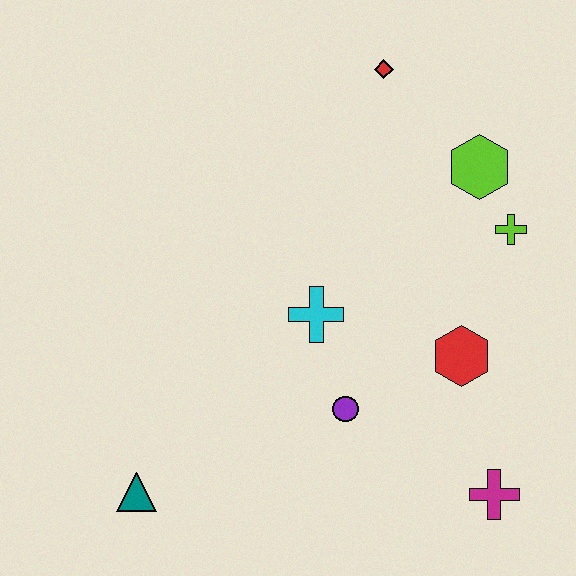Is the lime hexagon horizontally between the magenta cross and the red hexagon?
Yes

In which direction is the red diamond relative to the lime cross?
The red diamond is above the lime cross.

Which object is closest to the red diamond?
The lime hexagon is closest to the red diamond.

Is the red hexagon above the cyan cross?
No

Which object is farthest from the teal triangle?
The red diamond is farthest from the teal triangle.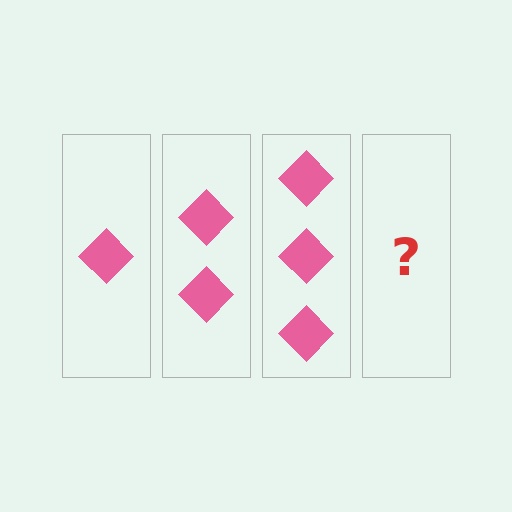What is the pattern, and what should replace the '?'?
The pattern is that each step adds one more diamond. The '?' should be 4 diamonds.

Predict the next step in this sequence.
The next step is 4 diamonds.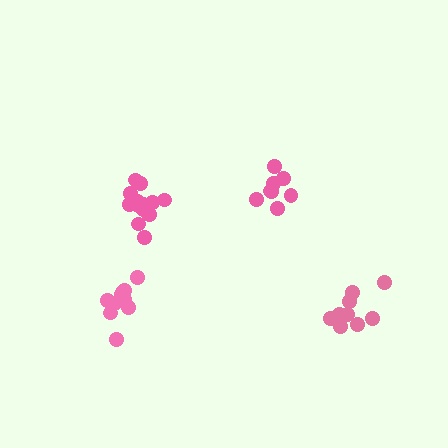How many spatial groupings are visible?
There are 4 spatial groupings.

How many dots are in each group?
Group 1: 14 dots, Group 2: 10 dots, Group 3: 8 dots, Group 4: 9 dots (41 total).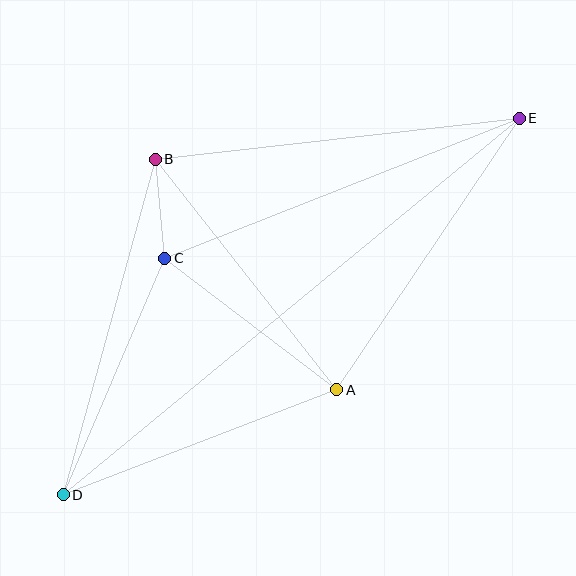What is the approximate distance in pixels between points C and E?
The distance between C and E is approximately 381 pixels.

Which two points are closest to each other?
Points B and C are closest to each other.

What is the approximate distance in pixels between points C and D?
The distance between C and D is approximately 257 pixels.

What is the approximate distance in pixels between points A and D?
The distance between A and D is approximately 293 pixels.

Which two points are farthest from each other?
Points D and E are farthest from each other.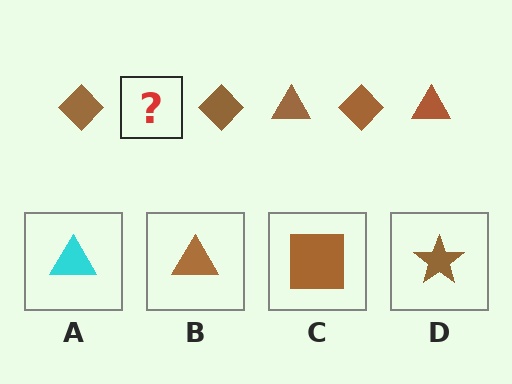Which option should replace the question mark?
Option B.